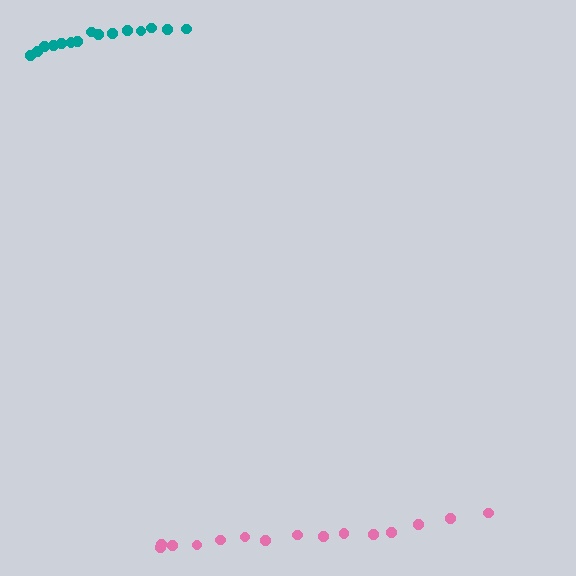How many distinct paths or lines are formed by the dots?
There are 2 distinct paths.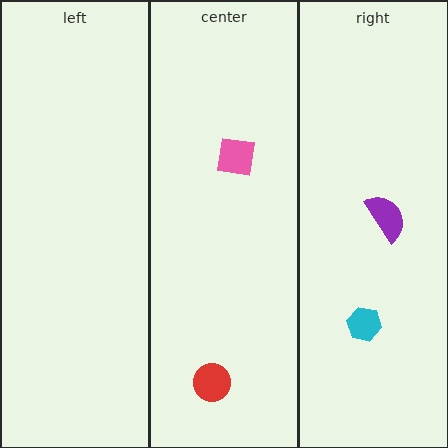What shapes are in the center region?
The pink square, the red circle.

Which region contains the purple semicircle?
The right region.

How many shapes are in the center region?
2.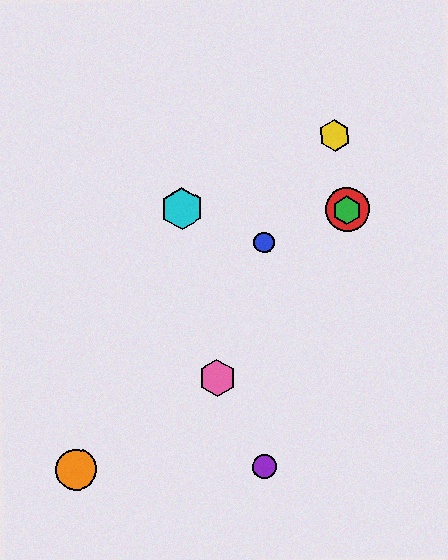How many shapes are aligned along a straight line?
3 shapes (the red circle, the blue circle, the green hexagon) are aligned along a straight line.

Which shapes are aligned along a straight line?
The red circle, the blue circle, the green hexagon are aligned along a straight line.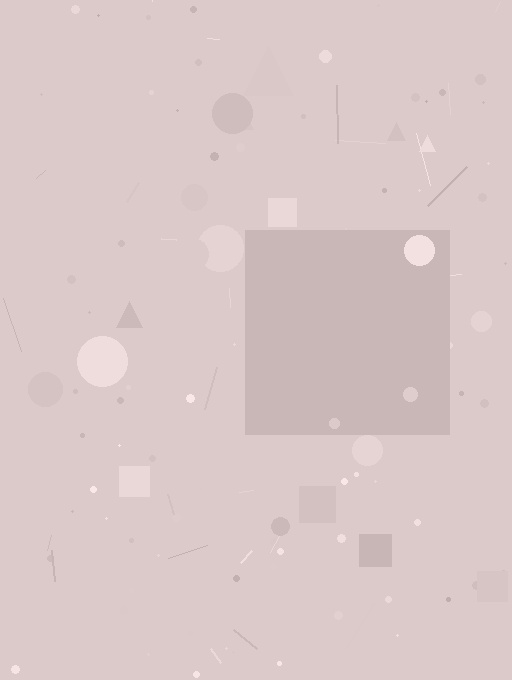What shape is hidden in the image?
A square is hidden in the image.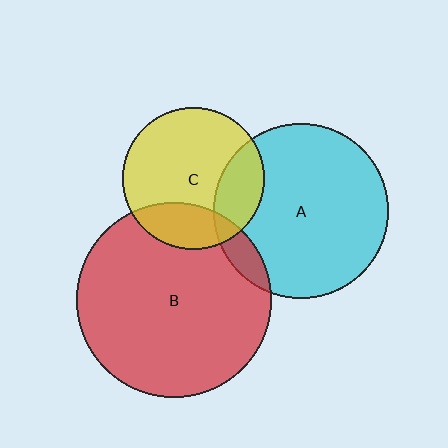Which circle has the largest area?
Circle B (red).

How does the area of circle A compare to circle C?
Approximately 1.5 times.